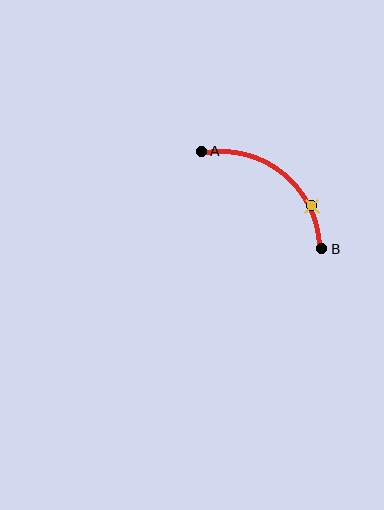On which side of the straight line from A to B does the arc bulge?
The arc bulges above and to the right of the straight line connecting A and B.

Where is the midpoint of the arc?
The arc midpoint is the point on the curve farthest from the straight line joining A and B. It sits above and to the right of that line.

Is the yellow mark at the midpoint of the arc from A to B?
No. The yellow mark lies on the arc but is closer to endpoint B. The arc midpoint would be at the point on the curve equidistant along the arc from both A and B.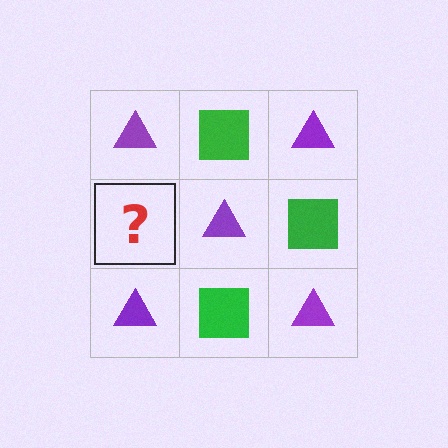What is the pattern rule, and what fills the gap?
The rule is that it alternates purple triangle and green square in a checkerboard pattern. The gap should be filled with a green square.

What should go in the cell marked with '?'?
The missing cell should contain a green square.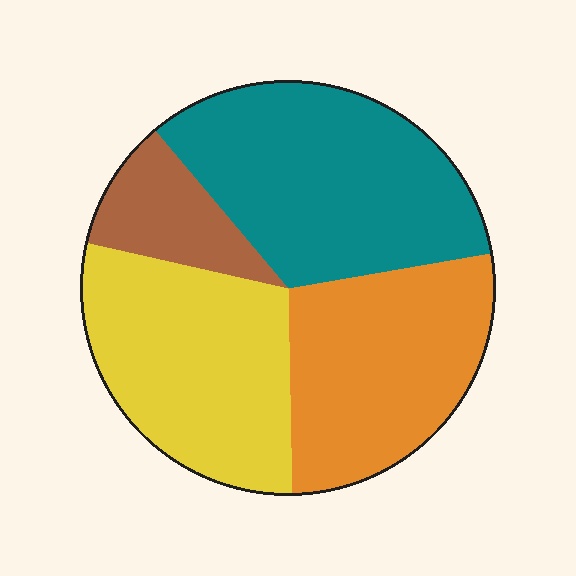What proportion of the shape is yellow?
Yellow covers roughly 30% of the shape.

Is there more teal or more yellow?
Teal.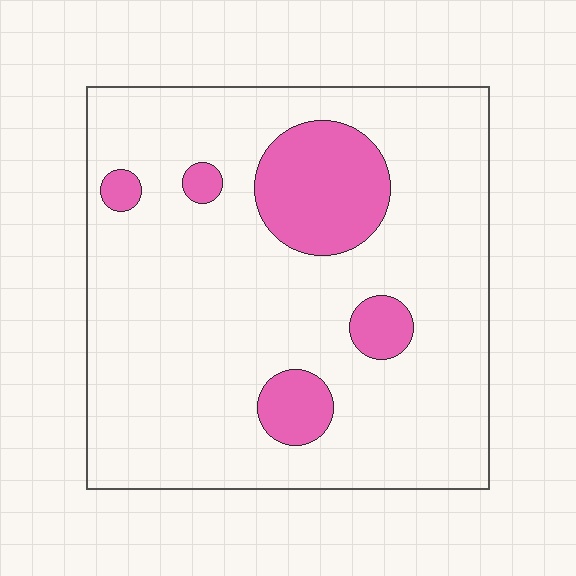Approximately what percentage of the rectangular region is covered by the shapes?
Approximately 15%.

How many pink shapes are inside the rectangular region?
5.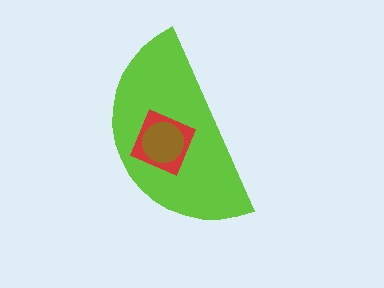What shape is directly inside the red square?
The brown circle.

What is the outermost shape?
The lime semicircle.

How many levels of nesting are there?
3.